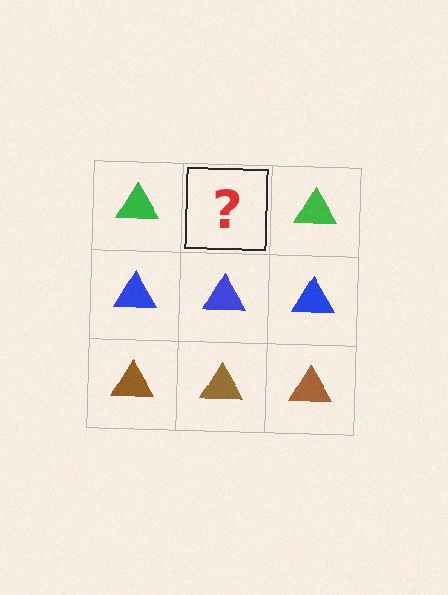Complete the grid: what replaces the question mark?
The question mark should be replaced with a green triangle.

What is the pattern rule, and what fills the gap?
The rule is that each row has a consistent color. The gap should be filled with a green triangle.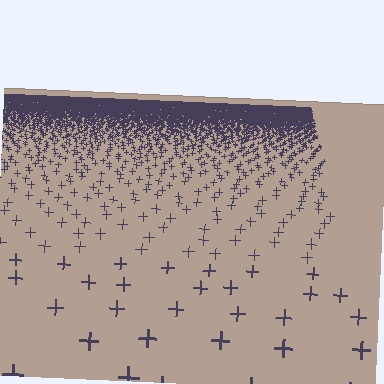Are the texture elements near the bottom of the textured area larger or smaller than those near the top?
Larger. Near the bottom, elements are closer to the viewer and appear at a bigger on-screen size.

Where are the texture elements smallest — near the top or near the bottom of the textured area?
Near the top.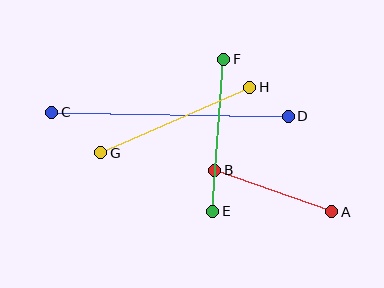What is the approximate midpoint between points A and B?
The midpoint is at approximately (273, 191) pixels.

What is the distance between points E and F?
The distance is approximately 153 pixels.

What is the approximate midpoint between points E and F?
The midpoint is at approximately (218, 135) pixels.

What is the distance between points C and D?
The distance is approximately 237 pixels.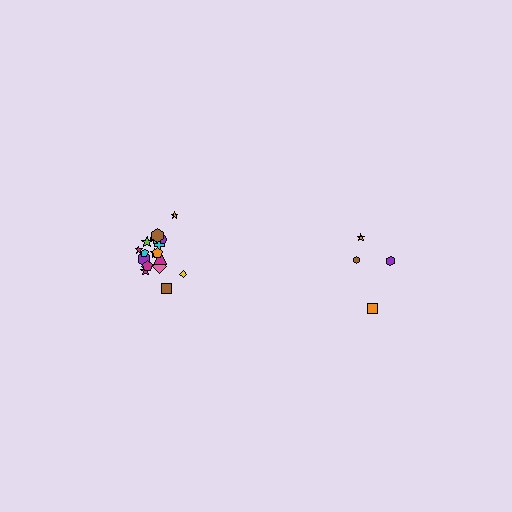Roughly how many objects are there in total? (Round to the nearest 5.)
Roughly 20 objects in total.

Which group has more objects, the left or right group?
The left group.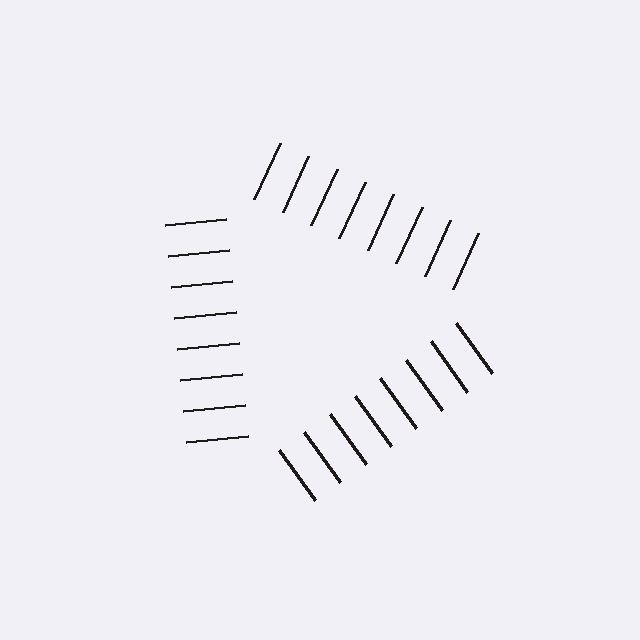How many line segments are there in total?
24 — 8 along each of the 3 edges.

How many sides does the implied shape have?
3 sides — the line-ends trace a triangle.